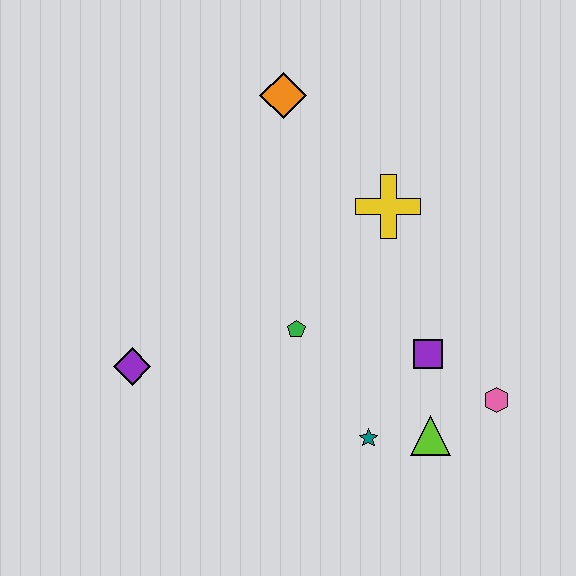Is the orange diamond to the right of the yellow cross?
No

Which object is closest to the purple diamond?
The green pentagon is closest to the purple diamond.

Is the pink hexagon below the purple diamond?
Yes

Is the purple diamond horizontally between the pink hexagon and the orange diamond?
No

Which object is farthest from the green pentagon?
The orange diamond is farthest from the green pentagon.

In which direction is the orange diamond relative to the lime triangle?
The orange diamond is above the lime triangle.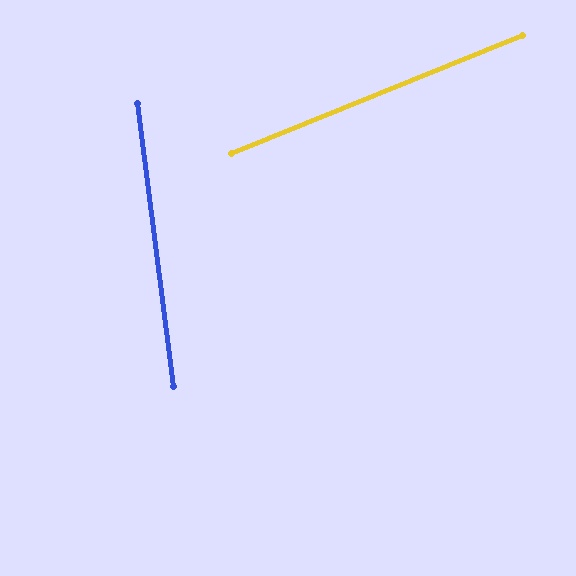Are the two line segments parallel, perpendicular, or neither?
Neither parallel nor perpendicular — they differ by about 75°.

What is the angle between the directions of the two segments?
Approximately 75 degrees.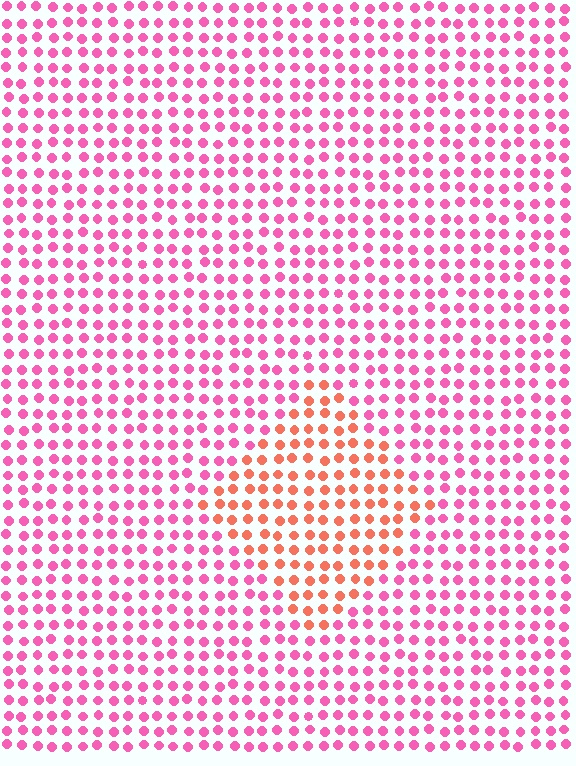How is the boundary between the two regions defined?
The boundary is defined purely by a slight shift in hue (about 42 degrees). Spacing, size, and orientation are identical on both sides.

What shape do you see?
I see a diamond.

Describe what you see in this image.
The image is filled with small pink elements in a uniform arrangement. A diamond-shaped region is visible where the elements are tinted to a slightly different hue, forming a subtle color boundary.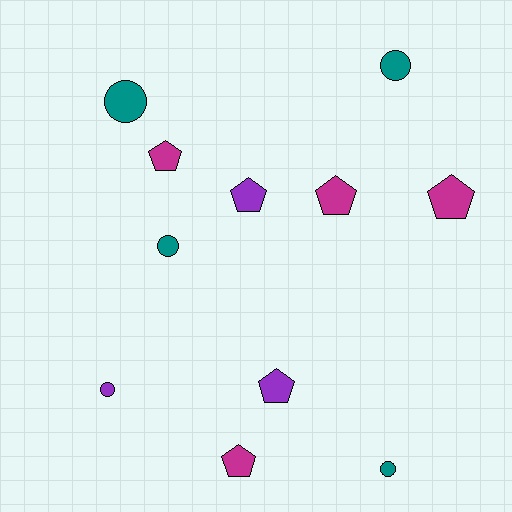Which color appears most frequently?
Teal, with 4 objects.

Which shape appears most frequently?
Pentagon, with 6 objects.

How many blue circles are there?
There are no blue circles.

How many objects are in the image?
There are 11 objects.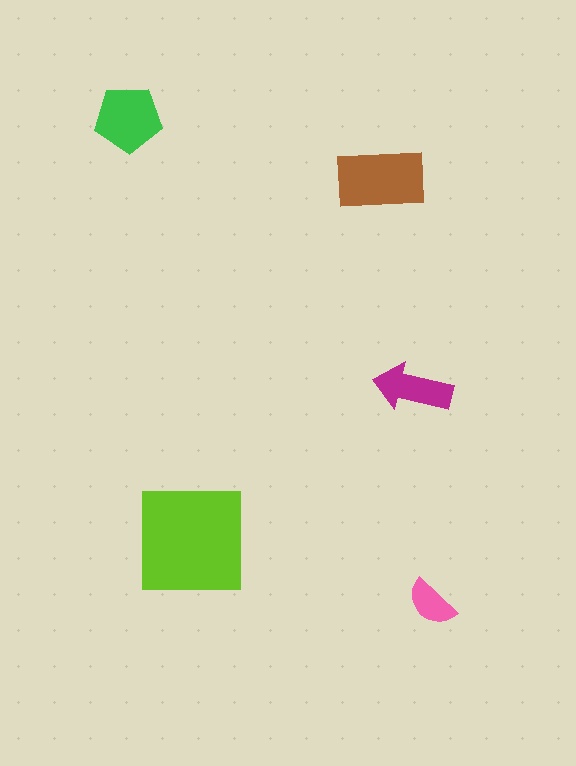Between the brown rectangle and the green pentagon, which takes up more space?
The brown rectangle.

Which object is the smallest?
The pink semicircle.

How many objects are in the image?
There are 5 objects in the image.